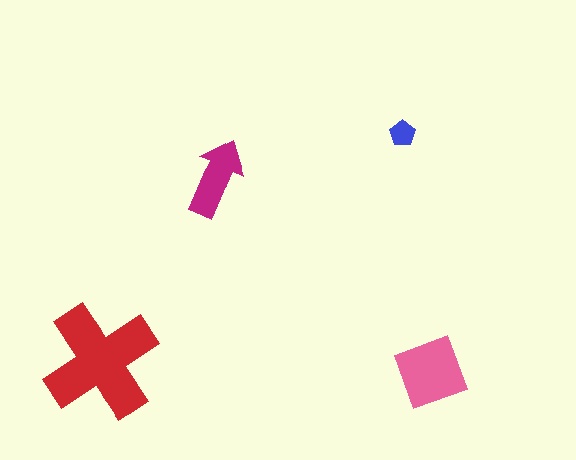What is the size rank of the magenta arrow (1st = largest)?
3rd.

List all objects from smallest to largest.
The blue pentagon, the magenta arrow, the pink square, the red cross.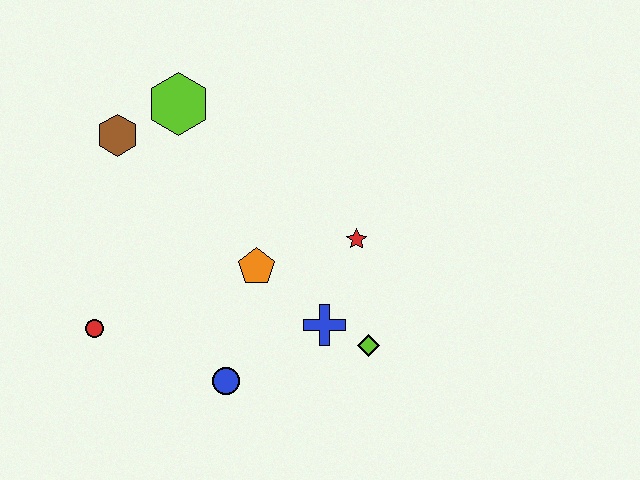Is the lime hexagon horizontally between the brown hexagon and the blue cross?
Yes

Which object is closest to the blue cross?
The lime diamond is closest to the blue cross.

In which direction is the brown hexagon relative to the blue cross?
The brown hexagon is to the left of the blue cross.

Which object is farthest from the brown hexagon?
The lime diamond is farthest from the brown hexagon.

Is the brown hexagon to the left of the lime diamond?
Yes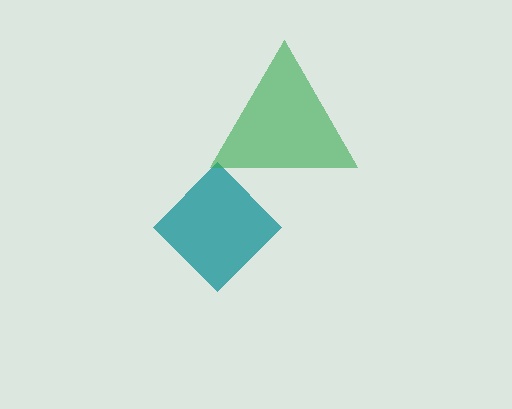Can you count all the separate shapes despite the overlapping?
Yes, there are 2 separate shapes.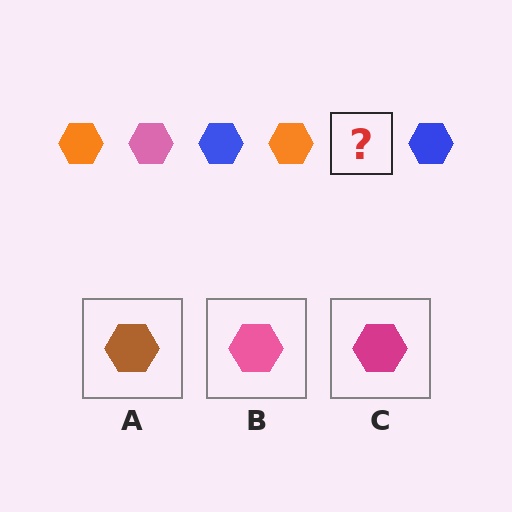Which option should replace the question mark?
Option B.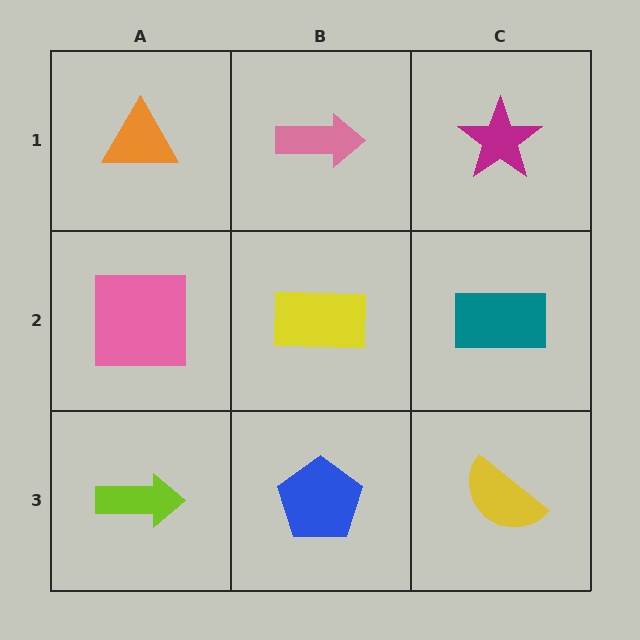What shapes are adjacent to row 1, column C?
A teal rectangle (row 2, column C), a pink arrow (row 1, column B).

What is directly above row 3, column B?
A yellow rectangle.